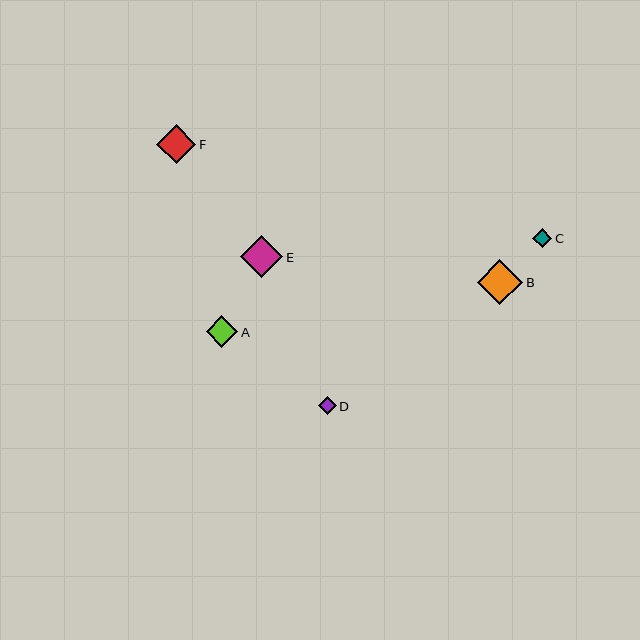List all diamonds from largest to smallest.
From largest to smallest: B, E, F, A, C, D.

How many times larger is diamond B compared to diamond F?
Diamond B is approximately 1.2 times the size of diamond F.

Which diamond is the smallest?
Diamond D is the smallest with a size of approximately 17 pixels.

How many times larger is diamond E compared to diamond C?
Diamond E is approximately 2.2 times the size of diamond C.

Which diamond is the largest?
Diamond B is the largest with a size of approximately 45 pixels.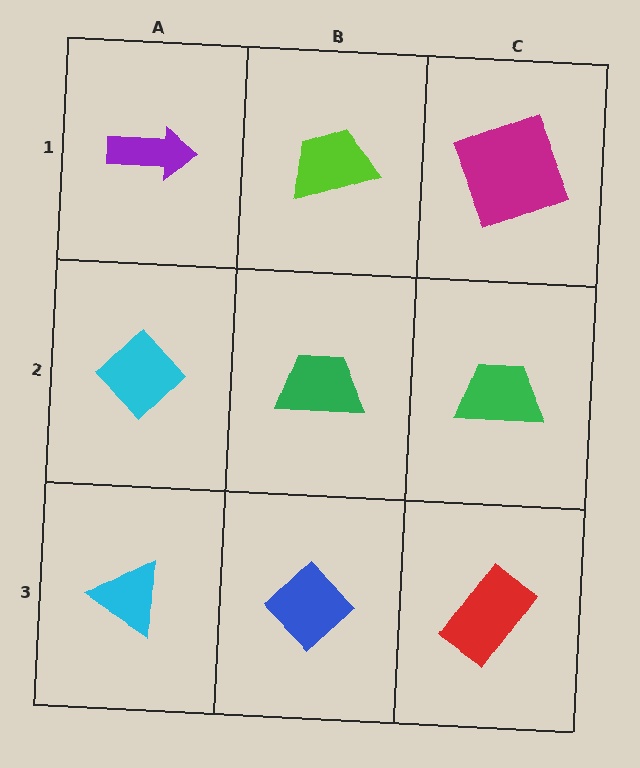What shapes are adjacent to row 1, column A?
A cyan diamond (row 2, column A), a lime trapezoid (row 1, column B).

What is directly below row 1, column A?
A cyan diamond.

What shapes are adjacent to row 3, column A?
A cyan diamond (row 2, column A), a blue diamond (row 3, column B).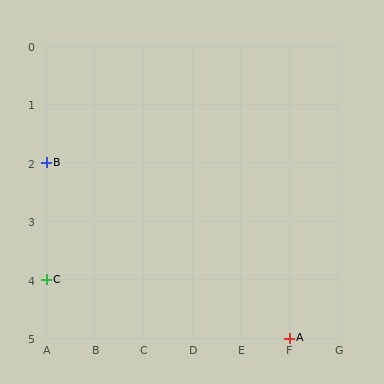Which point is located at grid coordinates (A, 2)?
Point B is at (A, 2).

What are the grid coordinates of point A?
Point A is at grid coordinates (F, 5).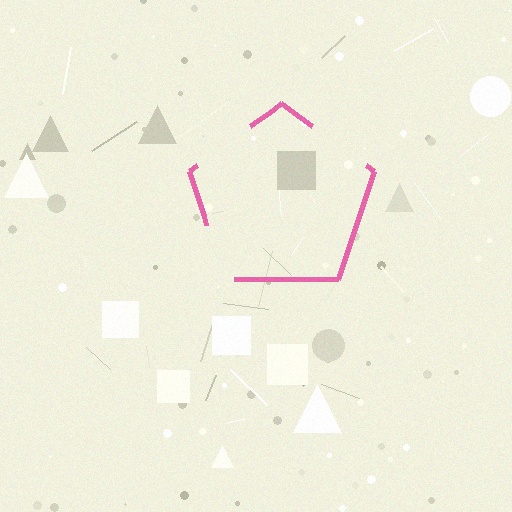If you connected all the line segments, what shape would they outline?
They would outline a pentagon.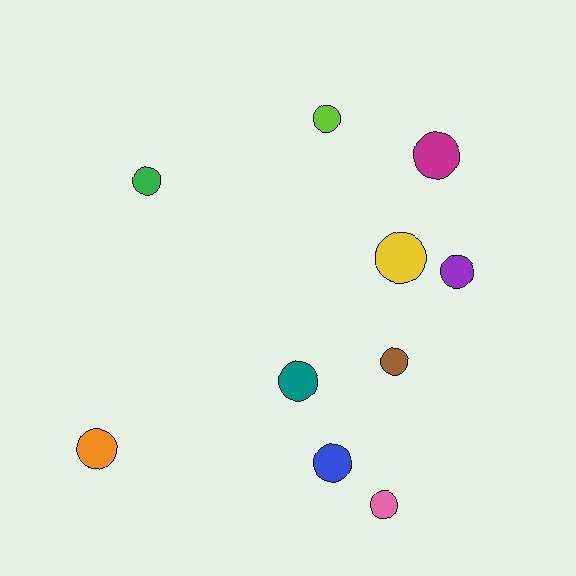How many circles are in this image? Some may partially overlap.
There are 10 circles.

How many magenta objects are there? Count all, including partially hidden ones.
There is 1 magenta object.